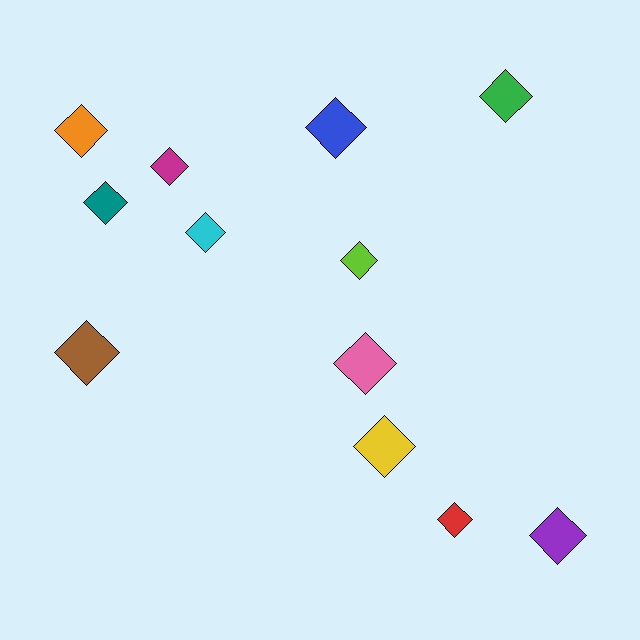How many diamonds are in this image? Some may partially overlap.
There are 12 diamonds.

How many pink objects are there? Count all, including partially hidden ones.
There is 1 pink object.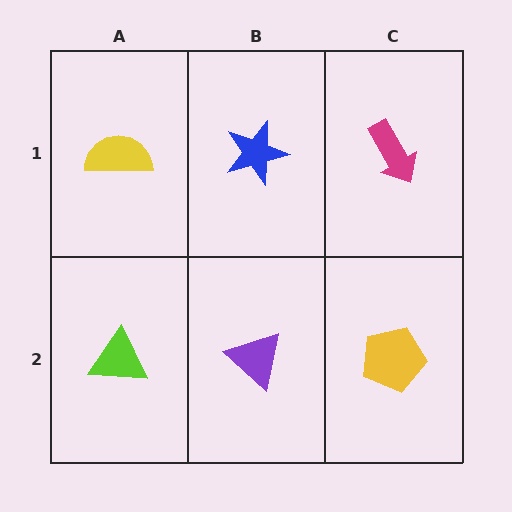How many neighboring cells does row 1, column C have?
2.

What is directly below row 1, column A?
A lime triangle.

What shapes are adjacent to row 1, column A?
A lime triangle (row 2, column A), a blue star (row 1, column B).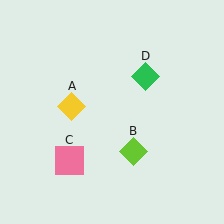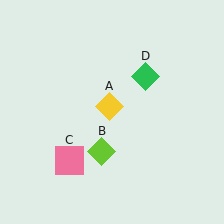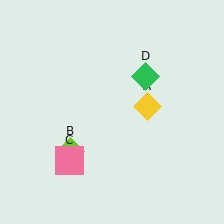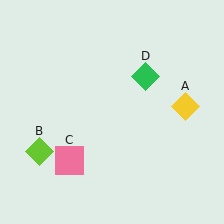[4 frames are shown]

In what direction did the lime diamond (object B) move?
The lime diamond (object B) moved left.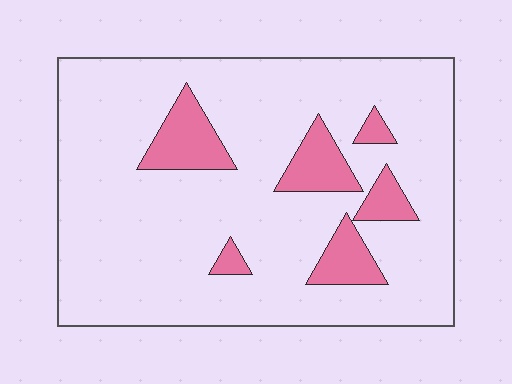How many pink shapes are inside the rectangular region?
6.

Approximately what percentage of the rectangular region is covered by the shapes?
Approximately 15%.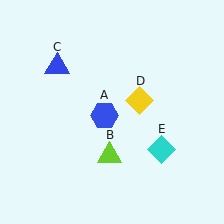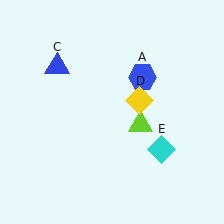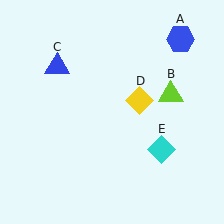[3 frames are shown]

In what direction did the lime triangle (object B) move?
The lime triangle (object B) moved up and to the right.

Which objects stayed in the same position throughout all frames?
Blue triangle (object C) and yellow diamond (object D) and cyan diamond (object E) remained stationary.